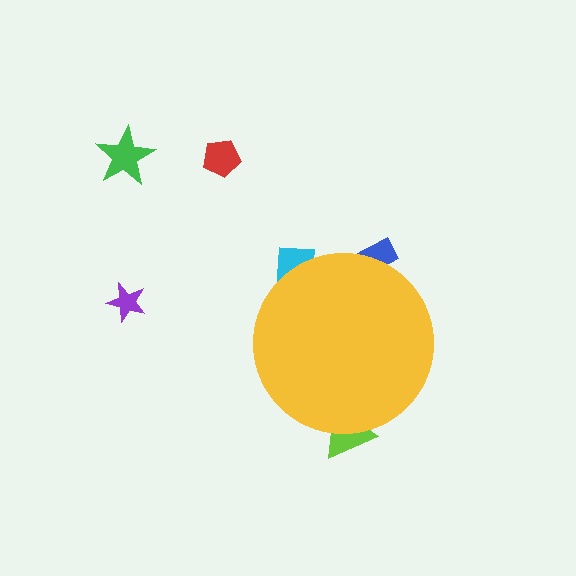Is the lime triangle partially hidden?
Yes, the lime triangle is partially hidden behind the yellow circle.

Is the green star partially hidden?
No, the green star is fully visible.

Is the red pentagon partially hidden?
No, the red pentagon is fully visible.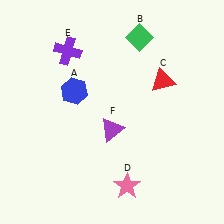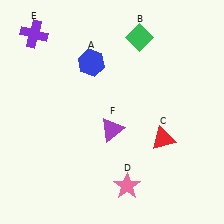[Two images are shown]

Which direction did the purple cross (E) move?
The purple cross (E) moved left.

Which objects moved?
The objects that moved are: the blue hexagon (A), the red triangle (C), the purple cross (E).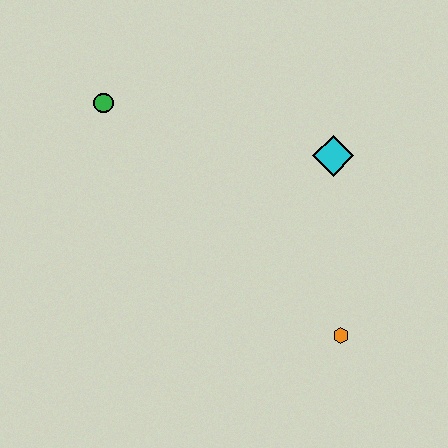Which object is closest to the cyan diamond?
The orange hexagon is closest to the cyan diamond.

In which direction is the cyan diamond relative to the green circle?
The cyan diamond is to the right of the green circle.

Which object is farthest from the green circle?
The orange hexagon is farthest from the green circle.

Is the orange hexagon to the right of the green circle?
Yes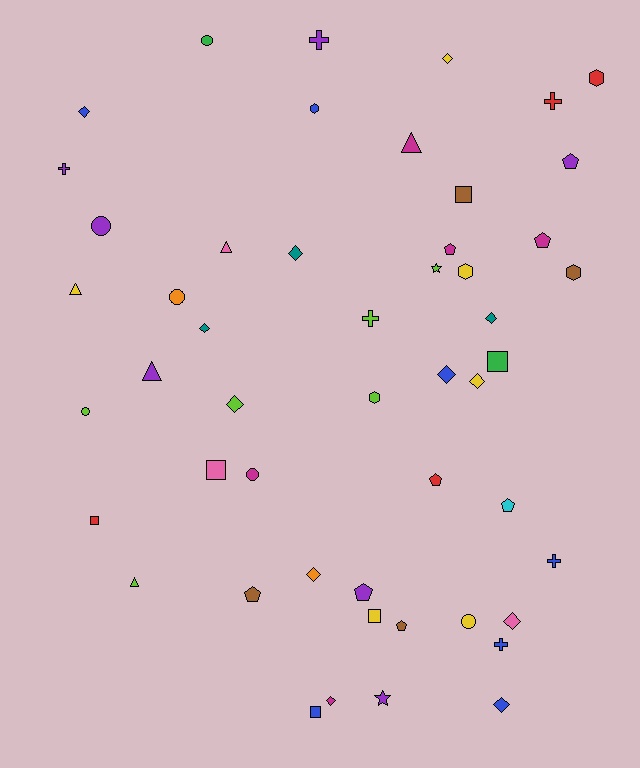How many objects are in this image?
There are 50 objects.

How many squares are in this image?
There are 6 squares.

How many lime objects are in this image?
There are 6 lime objects.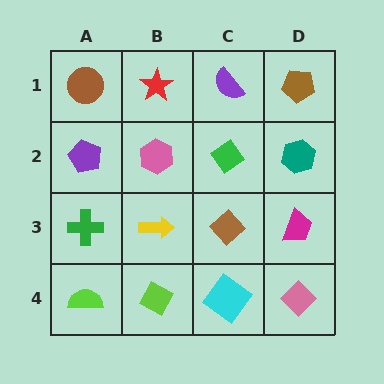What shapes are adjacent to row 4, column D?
A magenta trapezoid (row 3, column D), a cyan diamond (row 4, column C).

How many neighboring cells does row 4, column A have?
2.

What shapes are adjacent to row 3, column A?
A purple pentagon (row 2, column A), a lime semicircle (row 4, column A), a yellow arrow (row 3, column B).